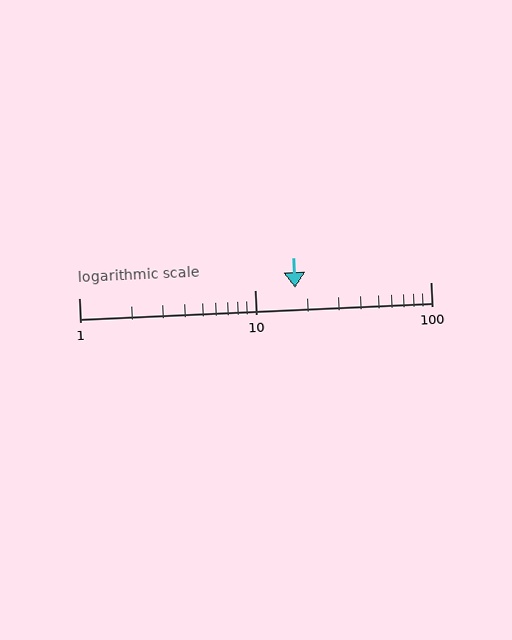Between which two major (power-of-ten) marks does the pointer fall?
The pointer is between 10 and 100.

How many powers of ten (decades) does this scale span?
The scale spans 2 decades, from 1 to 100.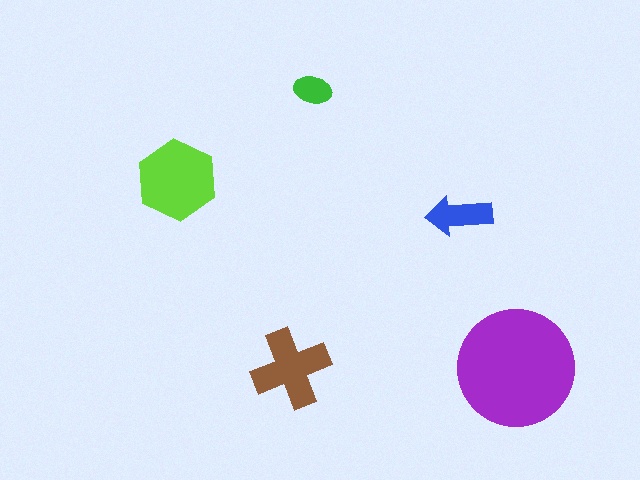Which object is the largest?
The purple circle.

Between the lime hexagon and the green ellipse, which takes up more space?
The lime hexagon.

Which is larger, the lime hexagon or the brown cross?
The lime hexagon.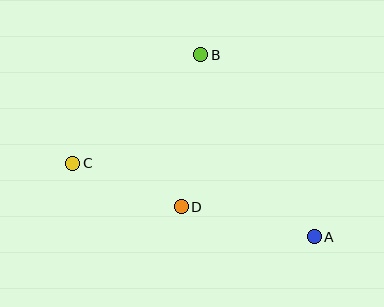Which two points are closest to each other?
Points C and D are closest to each other.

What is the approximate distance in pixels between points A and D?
The distance between A and D is approximately 137 pixels.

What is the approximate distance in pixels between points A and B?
The distance between A and B is approximately 215 pixels.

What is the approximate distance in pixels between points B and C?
The distance between B and C is approximately 168 pixels.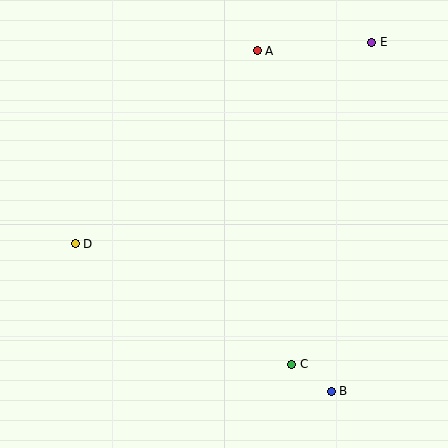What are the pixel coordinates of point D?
Point D is at (75, 244).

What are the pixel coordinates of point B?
Point B is at (331, 391).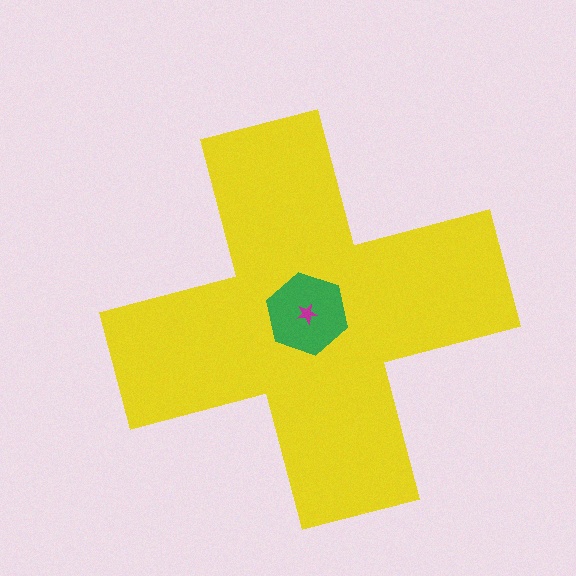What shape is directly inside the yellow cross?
The green hexagon.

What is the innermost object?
The magenta star.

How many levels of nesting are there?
3.